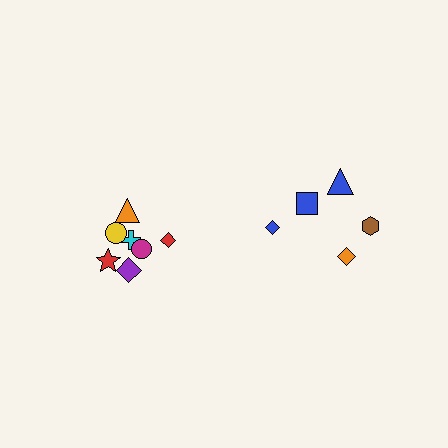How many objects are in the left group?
There are 7 objects.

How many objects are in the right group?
There are 5 objects.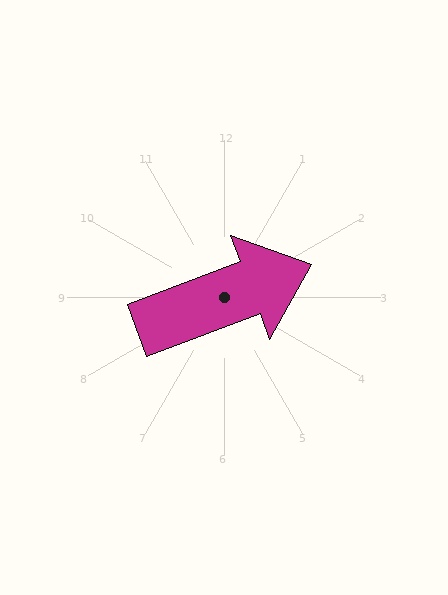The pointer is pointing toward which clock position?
Roughly 2 o'clock.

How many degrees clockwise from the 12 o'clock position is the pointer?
Approximately 69 degrees.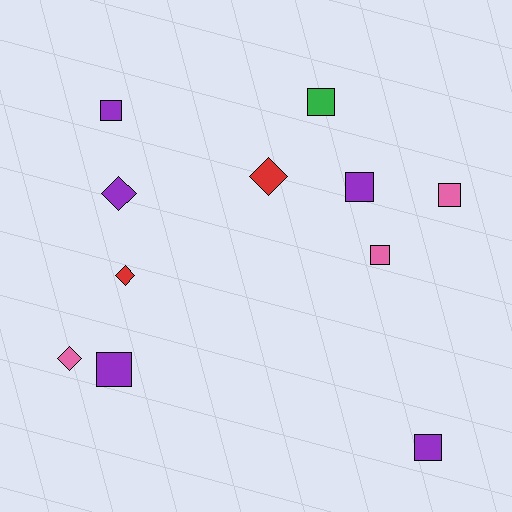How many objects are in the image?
There are 11 objects.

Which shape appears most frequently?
Square, with 7 objects.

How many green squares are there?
There is 1 green square.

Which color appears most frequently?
Purple, with 5 objects.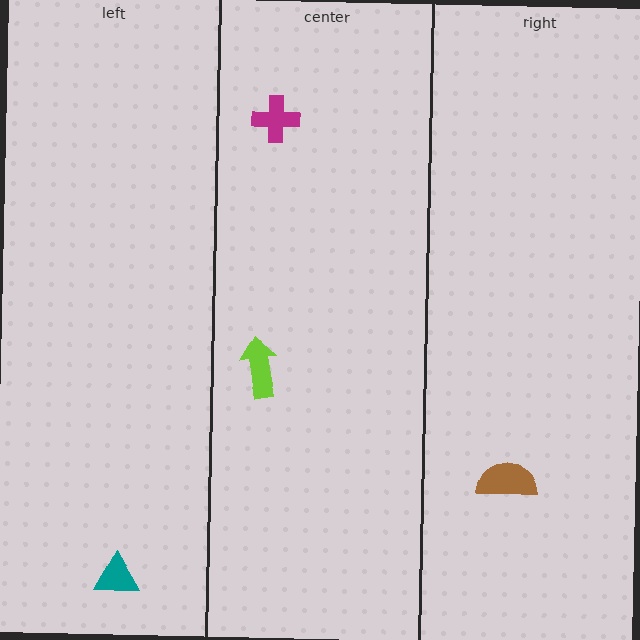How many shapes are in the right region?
1.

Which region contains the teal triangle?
The left region.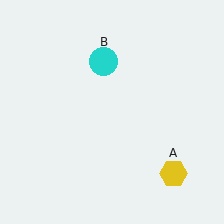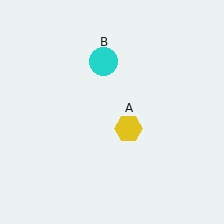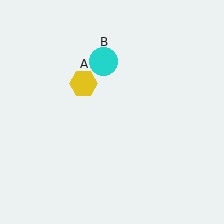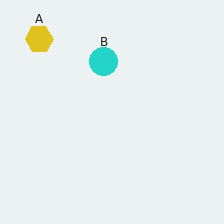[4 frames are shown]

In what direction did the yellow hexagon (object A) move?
The yellow hexagon (object A) moved up and to the left.